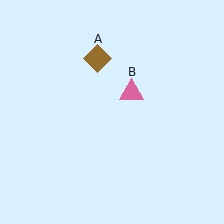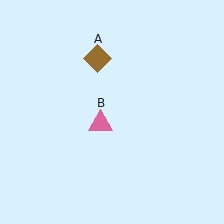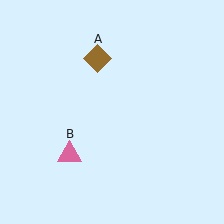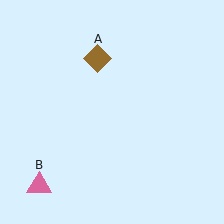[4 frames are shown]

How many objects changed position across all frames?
1 object changed position: pink triangle (object B).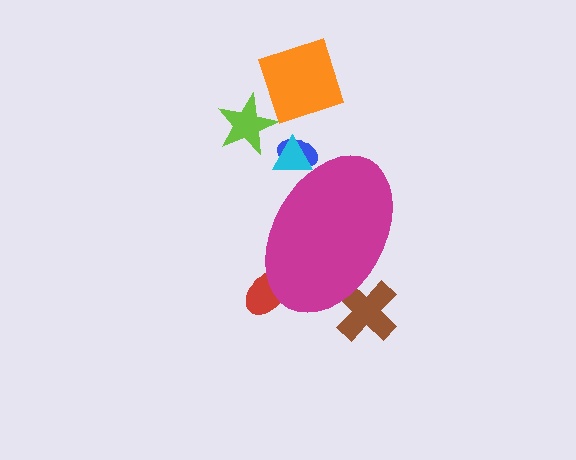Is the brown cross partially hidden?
Yes, the brown cross is partially hidden behind the magenta ellipse.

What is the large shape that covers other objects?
A magenta ellipse.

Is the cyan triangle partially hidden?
Yes, the cyan triangle is partially hidden behind the magenta ellipse.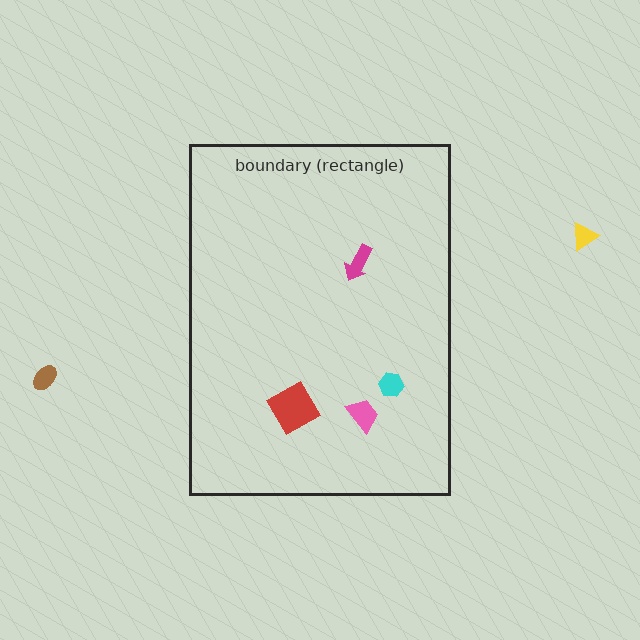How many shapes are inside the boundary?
4 inside, 2 outside.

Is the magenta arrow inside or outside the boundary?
Inside.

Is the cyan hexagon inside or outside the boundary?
Inside.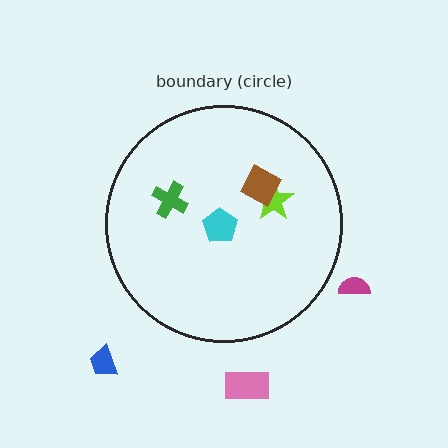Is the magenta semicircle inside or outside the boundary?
Outside.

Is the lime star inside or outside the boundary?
Inside.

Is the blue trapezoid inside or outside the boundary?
Outside.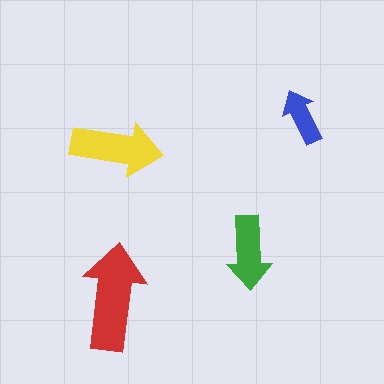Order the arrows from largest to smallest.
the red one, the yellow one, the green one, the blue one.